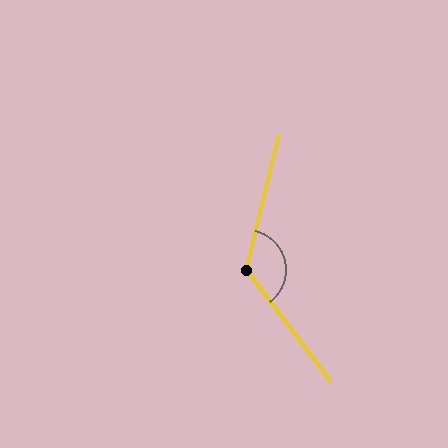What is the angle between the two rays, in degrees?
Approximately 129 degrees.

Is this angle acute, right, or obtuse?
It is obtuse.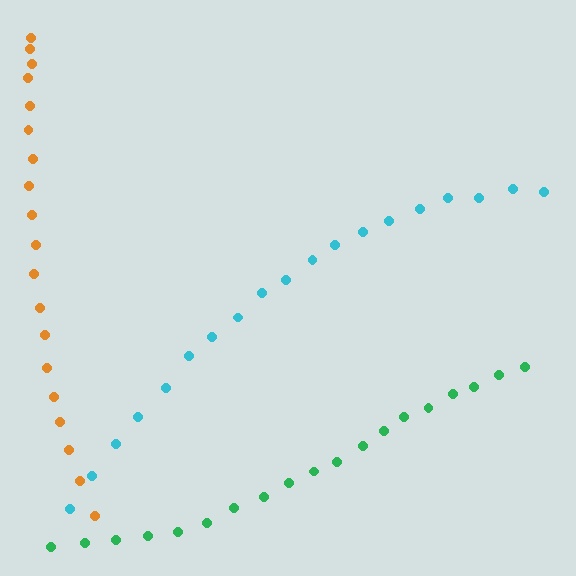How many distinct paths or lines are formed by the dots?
There are 3 distinct paths.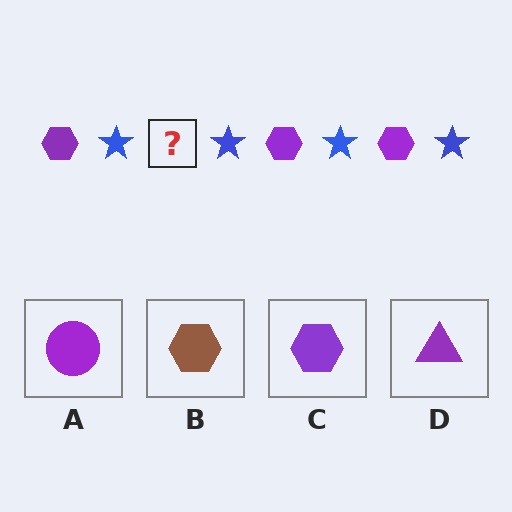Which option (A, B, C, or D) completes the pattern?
C.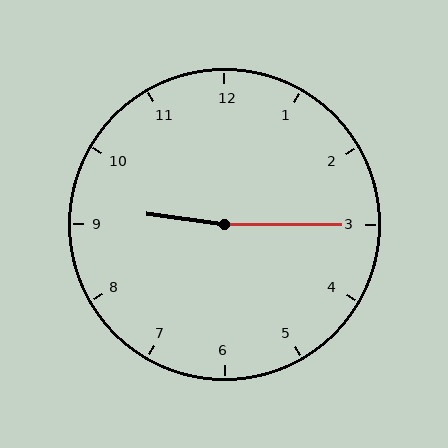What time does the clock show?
9:15.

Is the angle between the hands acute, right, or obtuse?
It is obtuse.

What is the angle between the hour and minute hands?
Approximately 172 degrees.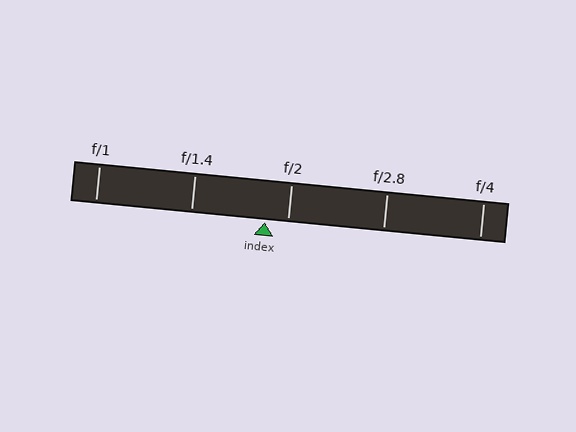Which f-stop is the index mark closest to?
The index mark is closest to f/2.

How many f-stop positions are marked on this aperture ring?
There are 5 f-stop positions marked.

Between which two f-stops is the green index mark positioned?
The index mark is between f/1.4 and f/2.